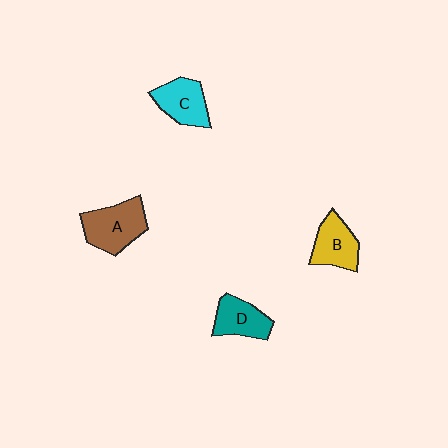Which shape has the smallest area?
Shape D (teal).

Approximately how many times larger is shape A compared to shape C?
Approximately 1.2 times.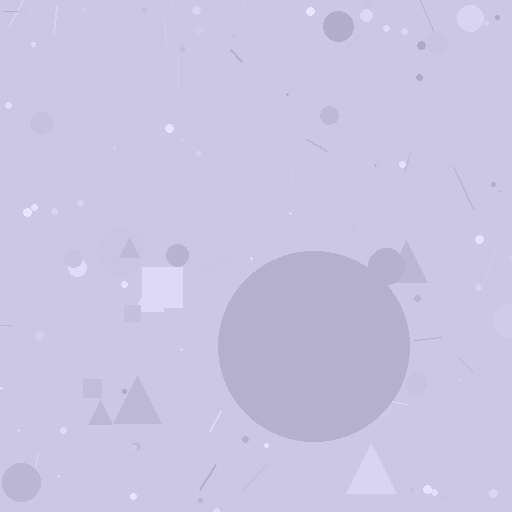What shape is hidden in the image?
A circle is hidden in the image.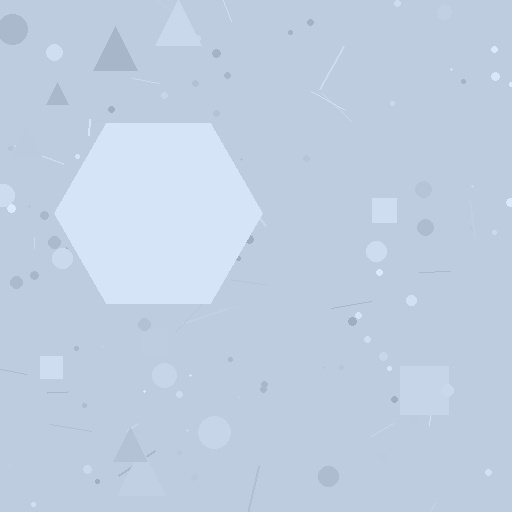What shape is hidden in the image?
A hexagon is hidden in the image.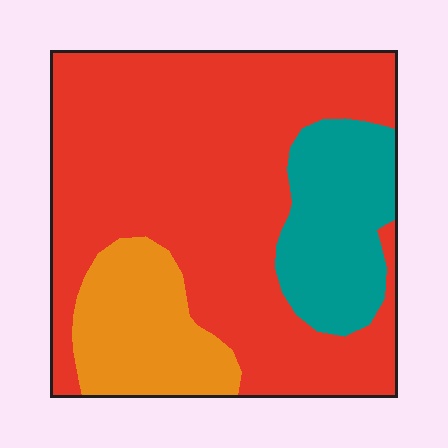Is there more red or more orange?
Red.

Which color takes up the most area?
Red, at roughly 65%.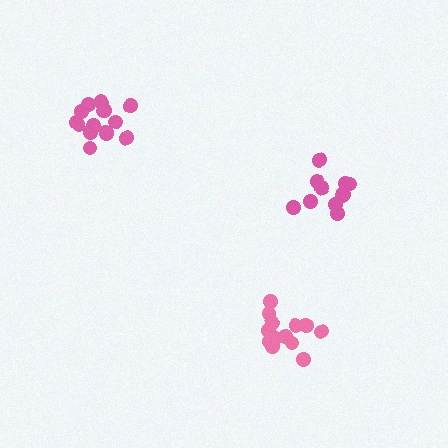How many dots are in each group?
Group 1: 13 dots, Group 2: 16 dots, Group 3: 11 dots (40 total).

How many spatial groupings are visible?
There are 3 spatial groupings.